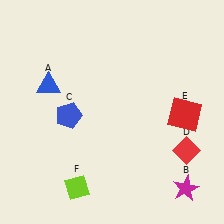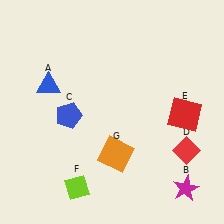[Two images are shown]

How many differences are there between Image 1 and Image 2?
There is 1 difference between the two images.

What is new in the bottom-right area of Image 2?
An orange square (G) was added in the bottom-right area of Image 2.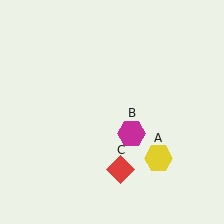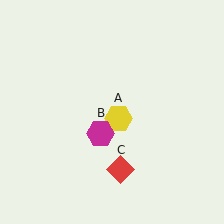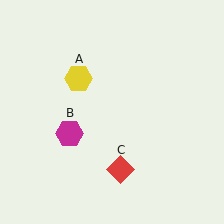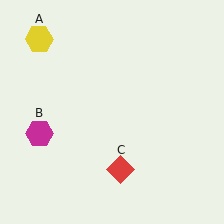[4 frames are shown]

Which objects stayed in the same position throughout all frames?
Red diamond (object C) remained stationary.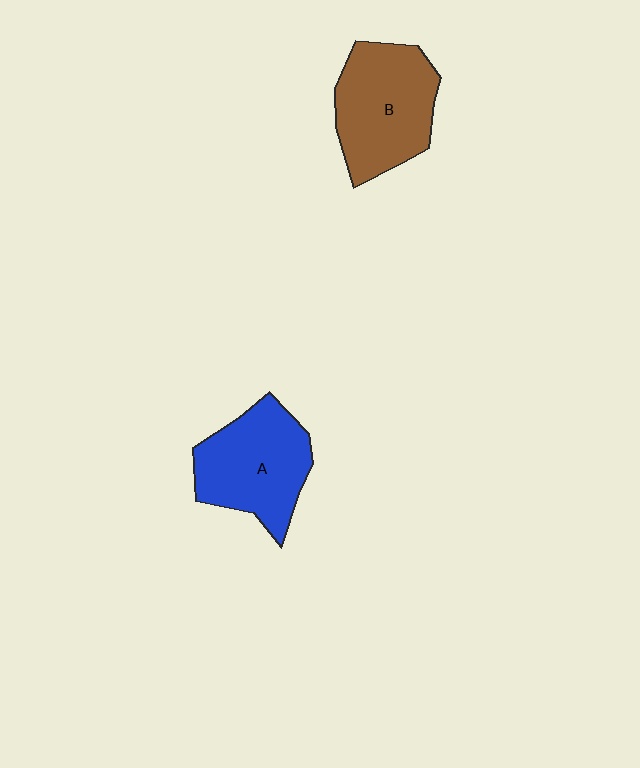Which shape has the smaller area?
Shape A (blue).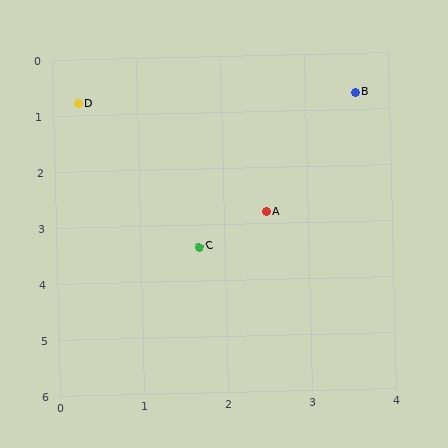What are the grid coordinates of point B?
Point B is at approximately (3.6, 0.7).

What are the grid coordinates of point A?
Point A is at approximately (2.5, 2.8).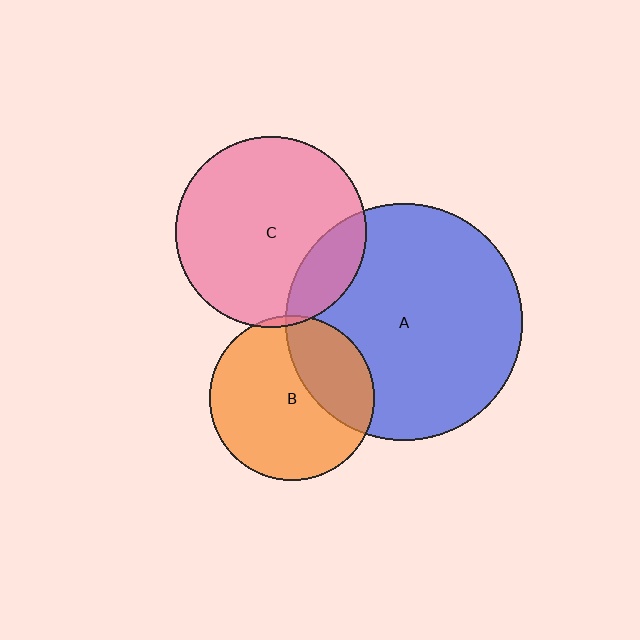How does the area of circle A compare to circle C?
Approximately 1.5 times.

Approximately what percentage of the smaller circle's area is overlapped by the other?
Approximately 5%.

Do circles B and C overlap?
Yes.